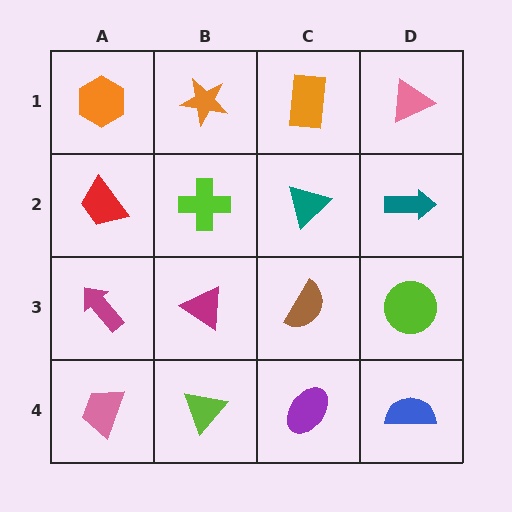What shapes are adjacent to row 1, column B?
A lime cross (row 2, column B), an orange hexagon (row 1, column A), an orange rectangle (row 1, column C).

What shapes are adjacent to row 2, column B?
An orange star (row 1, column B), a magenta triangle (row 3, column B), a red trapezoid (row 2, column A), a teal triangle (row 2, column C).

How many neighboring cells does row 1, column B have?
3.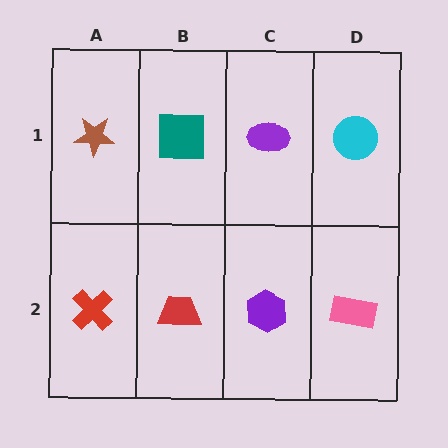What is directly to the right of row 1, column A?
A teal square.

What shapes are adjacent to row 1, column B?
A red trapezoid (row 2, column B), a brown star (row 1, column A), a purple ellipse (row 1, column C).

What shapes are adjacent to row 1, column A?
A red cross (row 2, column A), a teal square (row 1, column B).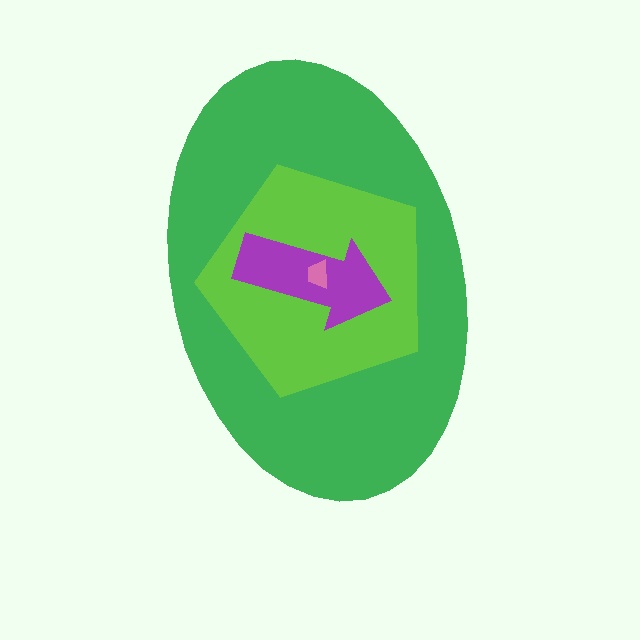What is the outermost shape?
The green ellipse.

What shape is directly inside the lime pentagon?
The purple arrow.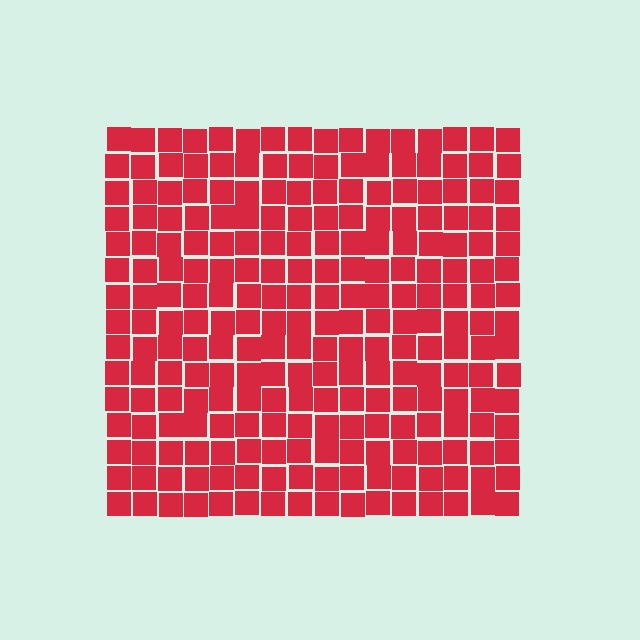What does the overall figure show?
The overall figure shows a square.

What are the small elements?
The small elements are squares.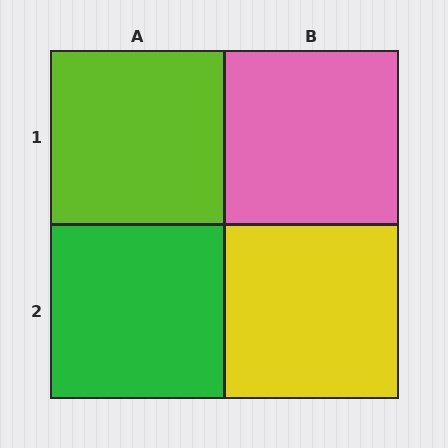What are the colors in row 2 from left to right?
Green, yellow.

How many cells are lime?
1 cell is lime.